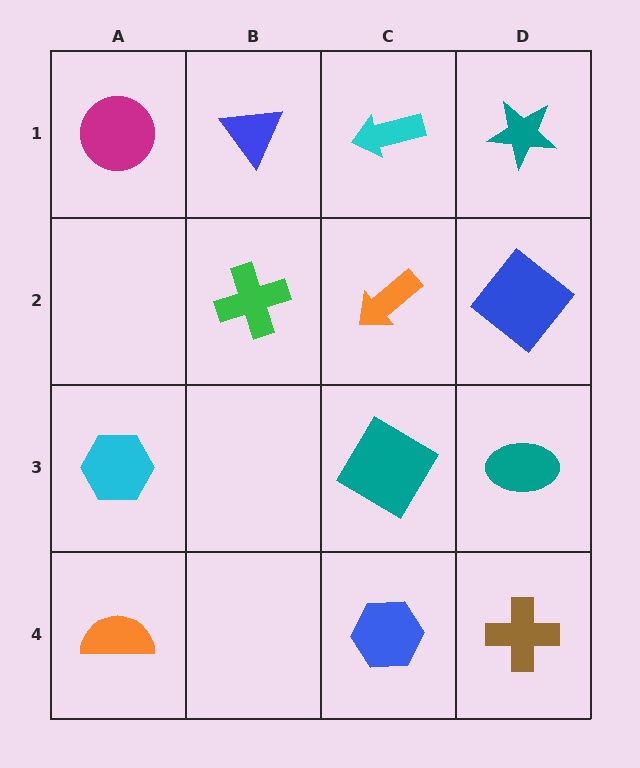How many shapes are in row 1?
4 shapes.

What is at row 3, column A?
A cyan hexagon.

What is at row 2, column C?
An orange arrow.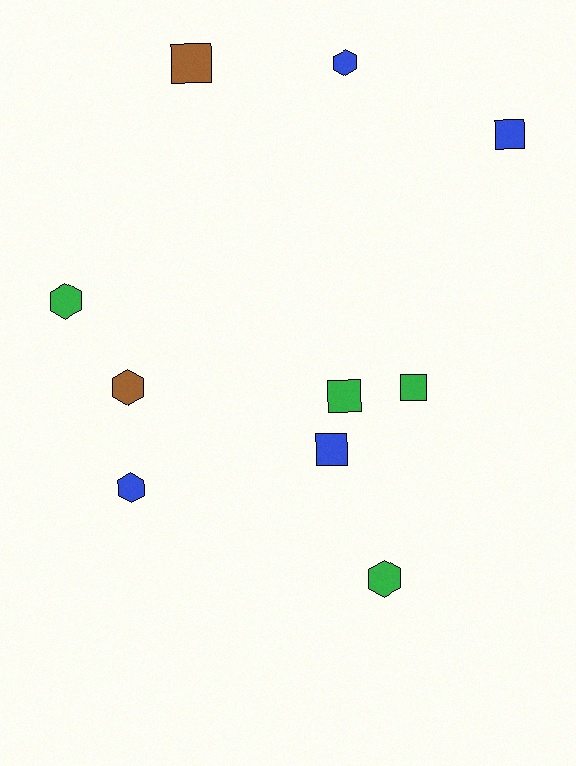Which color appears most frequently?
Green, with 4 objects.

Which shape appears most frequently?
Hexagon, with 5 objects.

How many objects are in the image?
There are 10 objects.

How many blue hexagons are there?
There are 2 blue hexagons.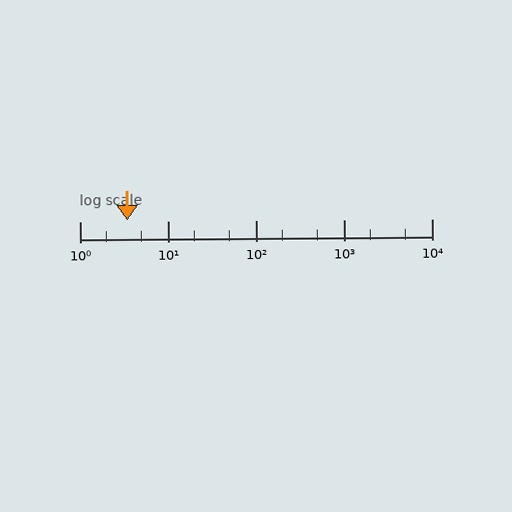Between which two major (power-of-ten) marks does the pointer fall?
The pointer is between 1 and 10.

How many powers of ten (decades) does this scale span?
The scale spans 4 decades, from 1 to 10000.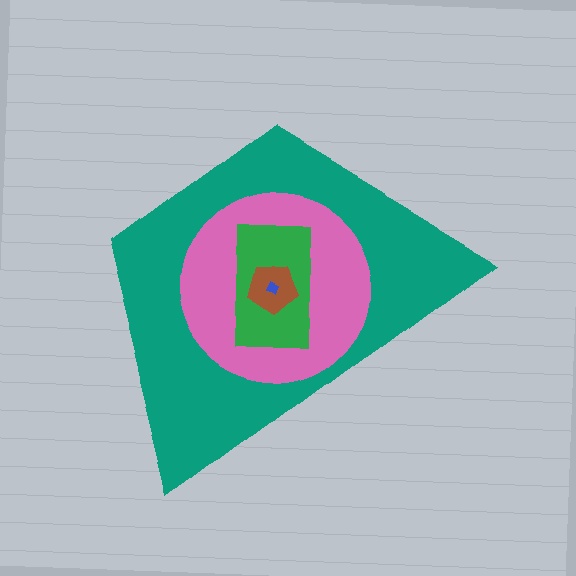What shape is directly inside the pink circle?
The green rectangle.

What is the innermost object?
The blue diamond.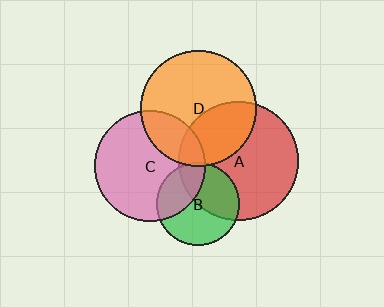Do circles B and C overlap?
Yes.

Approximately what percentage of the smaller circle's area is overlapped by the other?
Approximately 35%.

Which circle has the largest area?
Circle A (red).